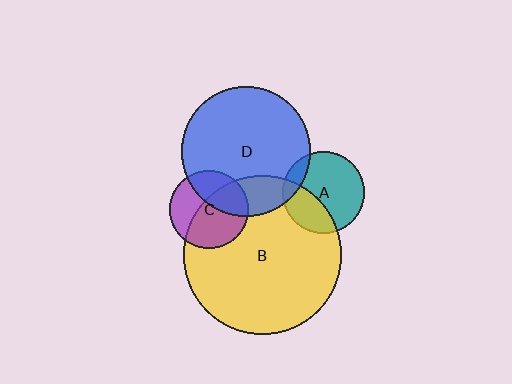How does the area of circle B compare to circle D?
Approximately 1.5 times.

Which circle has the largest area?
Circle B (yellow).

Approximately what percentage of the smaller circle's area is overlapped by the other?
Approximately 20%.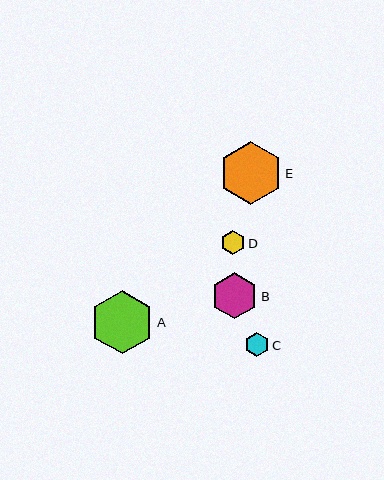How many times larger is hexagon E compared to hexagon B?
Hexagon E is approximately 1.4 times the size of hexagon B.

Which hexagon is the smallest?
Hexagon C is the smallest with a size of approximately 24 pixels.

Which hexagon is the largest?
Hexagon A is the largest with a size of approximately 64 pixels.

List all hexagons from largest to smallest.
From largest to smallest: A, E, B, D, C.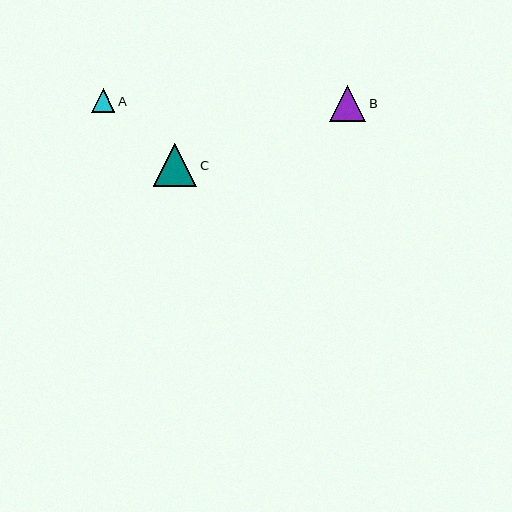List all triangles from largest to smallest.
From largest to smallest: C, B, A.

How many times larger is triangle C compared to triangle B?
Triangle C is approximately 1.2 times the size of triangle B.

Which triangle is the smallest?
Triangle A is the smallest with a size of approximately 23 pixels.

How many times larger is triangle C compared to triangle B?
Triangle C is approximately 1.2 times the size of triangle B.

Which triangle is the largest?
Triangle C is the largest with a size of approximately 43 pixels.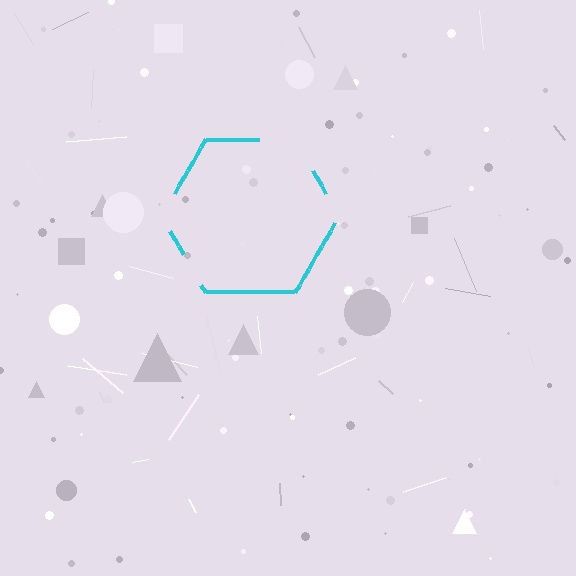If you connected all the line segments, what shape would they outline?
They would outline a hexagon.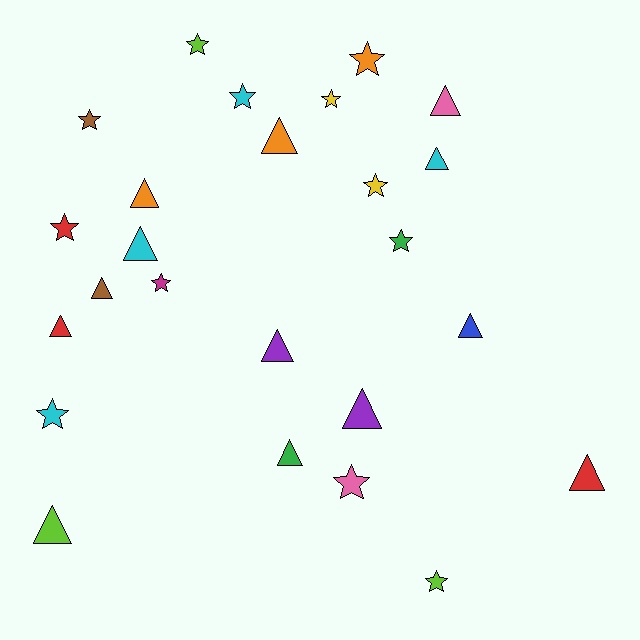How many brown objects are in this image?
There are 2 brown objects.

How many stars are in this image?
There are 12 stars.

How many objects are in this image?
There are 25 objects.